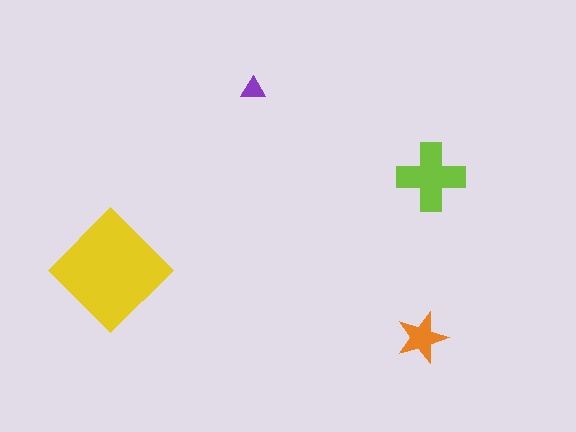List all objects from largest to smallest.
The yellow diamond, the lime cross, the orange star, the purple triangle.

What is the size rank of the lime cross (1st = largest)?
2nd.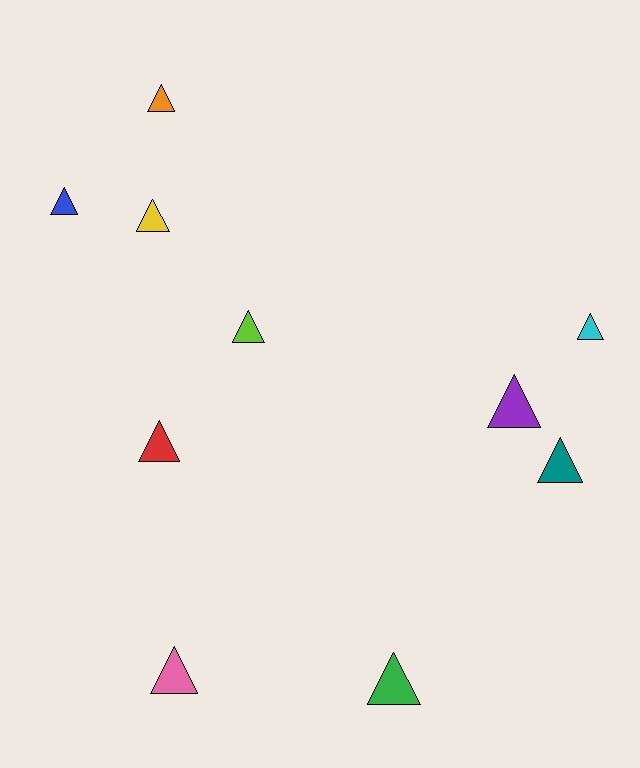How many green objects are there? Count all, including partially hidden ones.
There is 1 green object.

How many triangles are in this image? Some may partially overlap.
There are 10 triangles.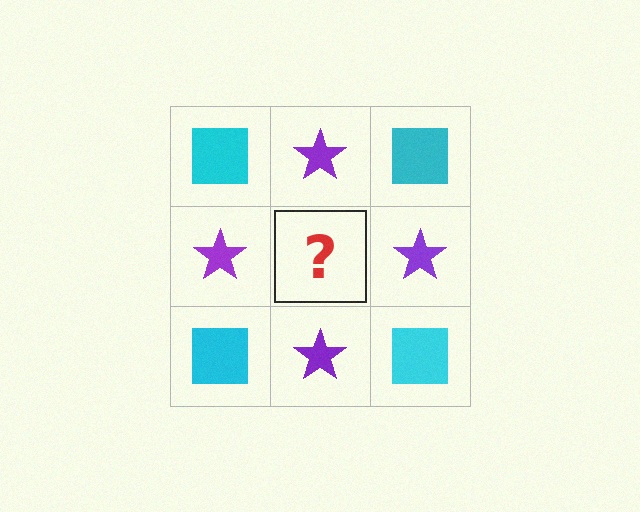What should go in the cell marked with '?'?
The missing cell should contain a cyan square.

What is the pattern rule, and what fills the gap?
The rule is that it alternates cyan square and purple star in a checkerboard pattern. The gap should be filled with a cyan square.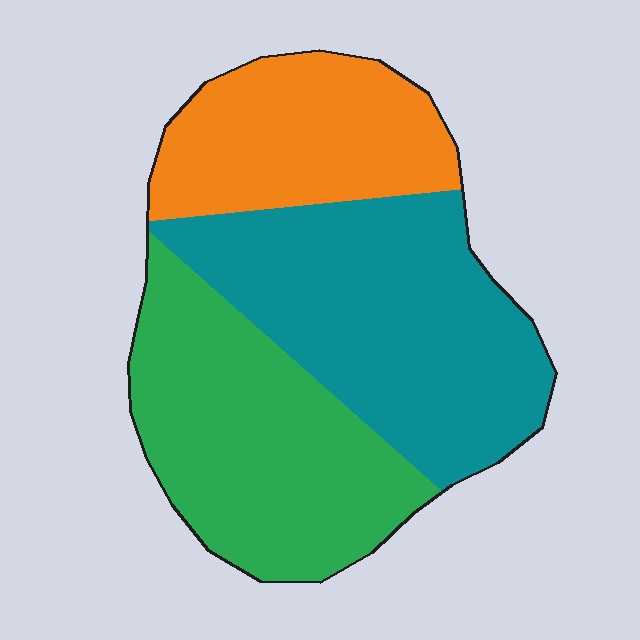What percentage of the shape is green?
Green covers 35% of the shape.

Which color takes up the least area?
Orange, at roughly 25%.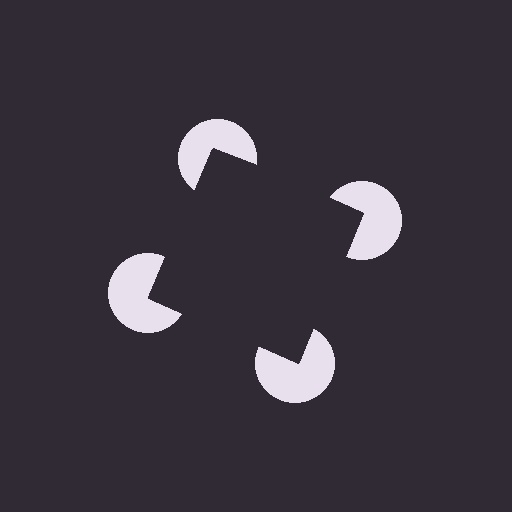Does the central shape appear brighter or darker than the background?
It typically appears slightly darker than the background, even though no actual brightness change is drawn.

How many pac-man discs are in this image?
There are 4 — one at each vertex of the illusory square.